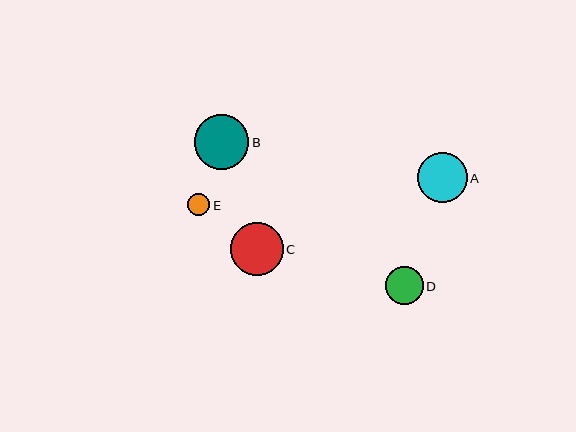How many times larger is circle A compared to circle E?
Circle A is approximately 2.3 times the size of circle E.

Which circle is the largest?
Circle B is the largest with a size of approximately 55 pixels.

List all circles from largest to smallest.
From largest to smallest: B, C, A, D, E.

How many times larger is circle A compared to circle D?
Circle A is approximately 1.3 times the size of circle D.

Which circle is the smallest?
Circle E is the smallest with a size of approximately 22 pixels.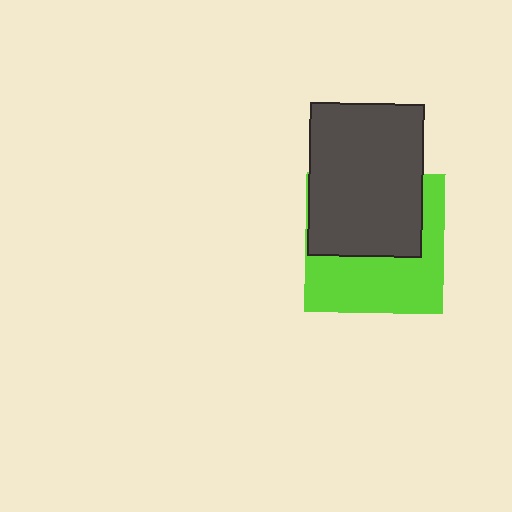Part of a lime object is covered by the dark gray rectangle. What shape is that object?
It is a square.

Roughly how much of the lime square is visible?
About half of it is visible (roughly 50%).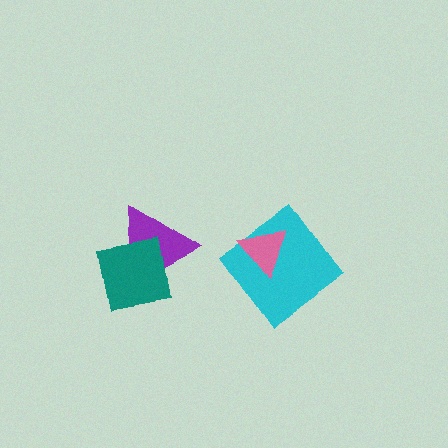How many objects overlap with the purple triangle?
1 object overlaps with the purple triangle.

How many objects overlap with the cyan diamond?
1 object overlaps with the cyan diamond.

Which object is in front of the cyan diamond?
The pink triangle is in front of the cyan diamond.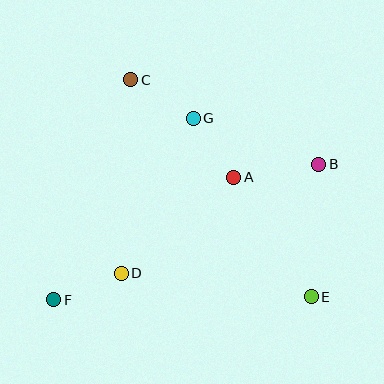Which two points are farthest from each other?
Points B and F are farthest from each other.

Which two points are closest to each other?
Points A and G are closest to each other.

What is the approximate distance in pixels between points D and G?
The distance between D and G is approximately 171 pixels.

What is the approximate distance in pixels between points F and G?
The distance between F and G is approximately 229 pixels.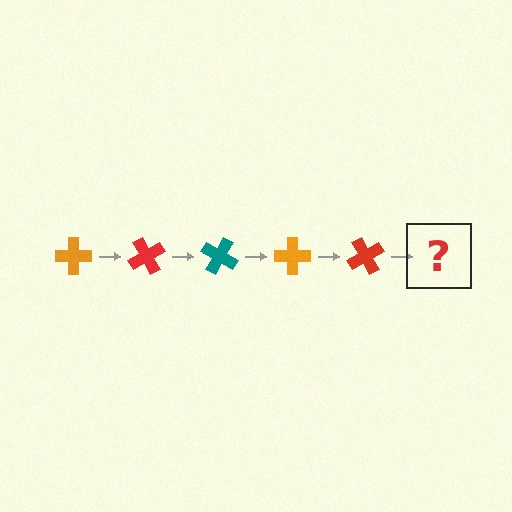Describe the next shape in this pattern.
It should be a teal cross, rotated 300 degrees from the start.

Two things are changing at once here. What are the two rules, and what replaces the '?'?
The two rules are that it rotates 60 degrees each step and the color cycles through orange, red, and teal. The '?' should be a teal cross, rotated 300 degrees from the start.